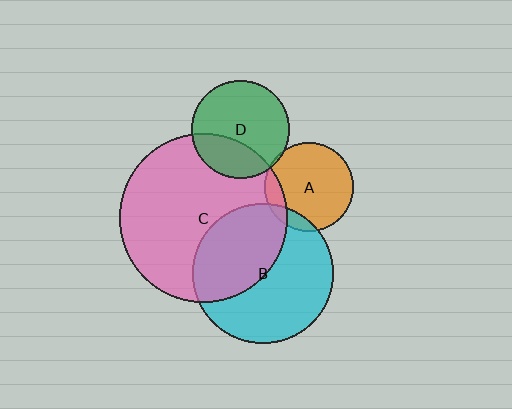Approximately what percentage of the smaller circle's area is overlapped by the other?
Approximately 15%.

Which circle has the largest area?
Circle C (pink).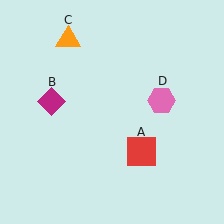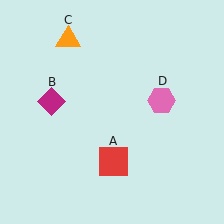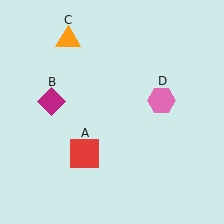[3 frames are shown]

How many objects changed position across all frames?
1 object changed position: red square (object A).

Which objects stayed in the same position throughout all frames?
Magenta diamond (object B) and orange triangle (object C) and pink hexagon (object D) remained stationary.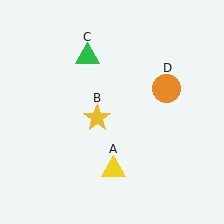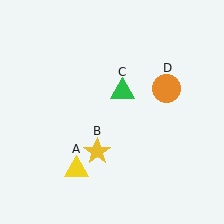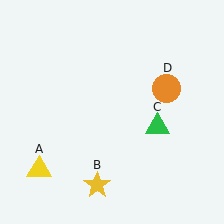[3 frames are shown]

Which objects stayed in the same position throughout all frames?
Orange circle (object D) remained stationary.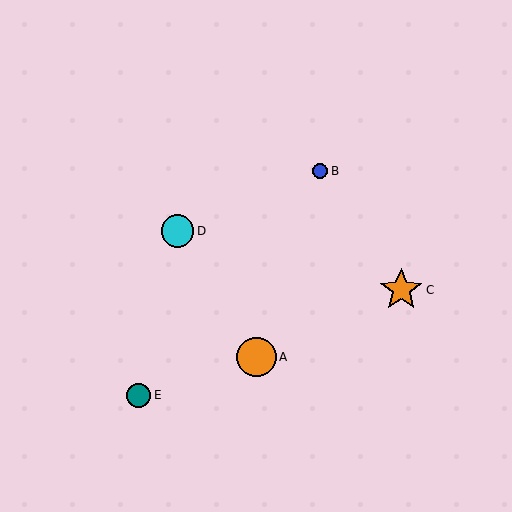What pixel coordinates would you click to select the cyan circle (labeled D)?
Click at (178, 231) to select the cyan circle D.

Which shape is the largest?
The orange star (labeled C) is the largest.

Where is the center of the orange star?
The center of the orange star is at (401, 290).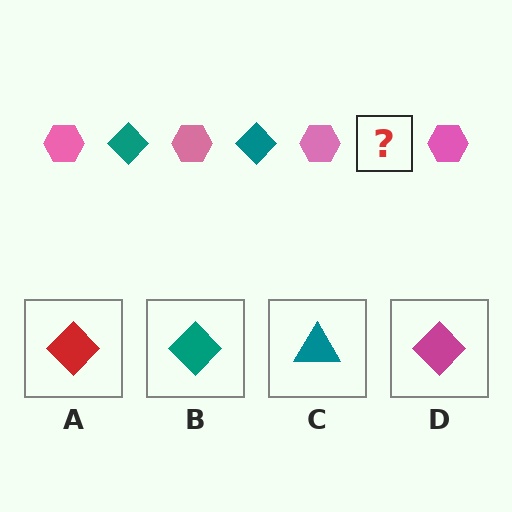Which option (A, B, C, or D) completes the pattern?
B.